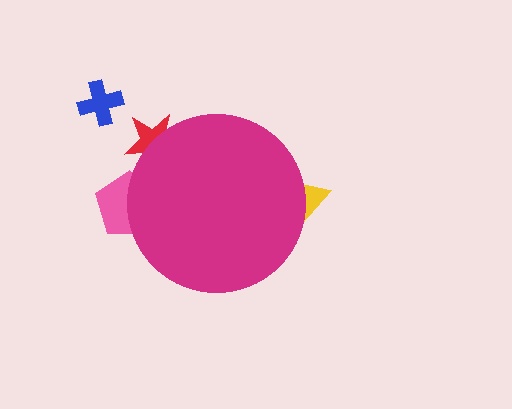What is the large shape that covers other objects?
A magenta circle.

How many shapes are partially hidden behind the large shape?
3 shapes are partially hidden.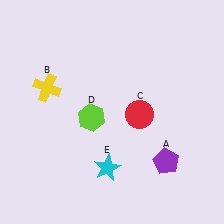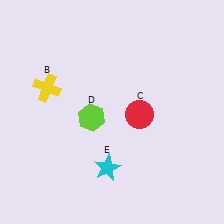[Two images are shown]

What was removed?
The purple pentagon (A) was removed in Image 2.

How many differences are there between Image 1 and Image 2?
There is 1 difference between the two images.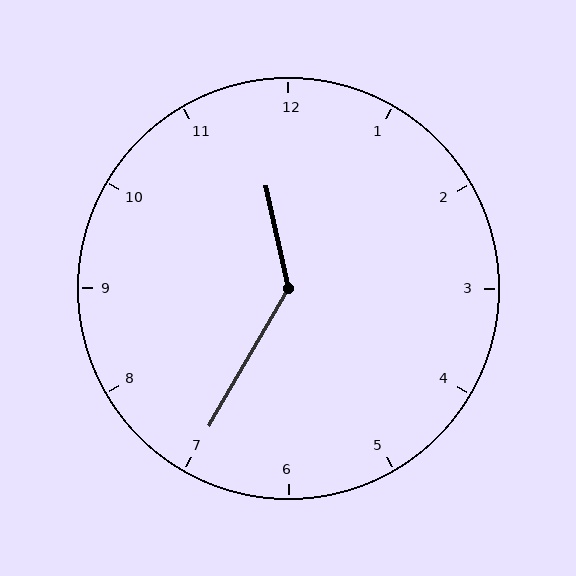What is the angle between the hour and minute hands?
Approximately 138 degrees.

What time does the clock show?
11:35.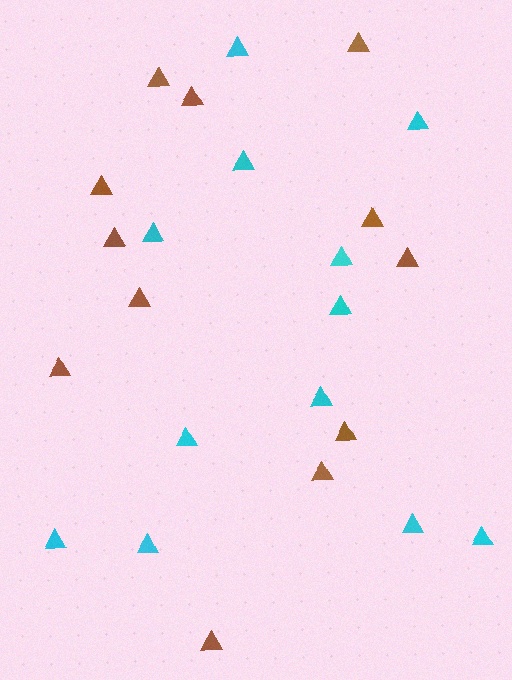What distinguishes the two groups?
There are 2 groups: one group of brown triangles (12) and one group of cyan triangles (12).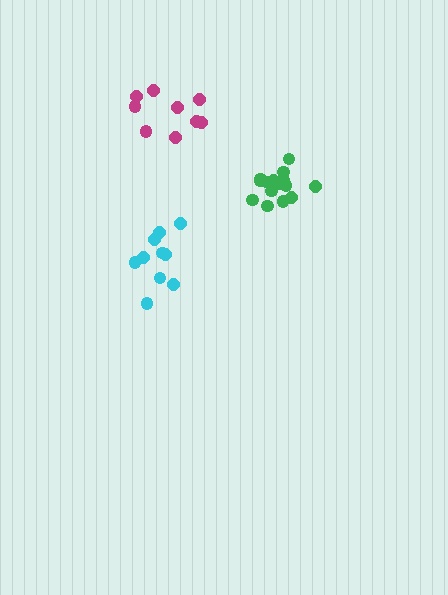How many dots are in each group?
Group 1: 15 dots, Group 2: 9 dots, Group 3: 10 dots (34 total).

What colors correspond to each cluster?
The clusters are colored: green, magenta, cyan.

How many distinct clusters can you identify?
There are 3 distinct clusters.